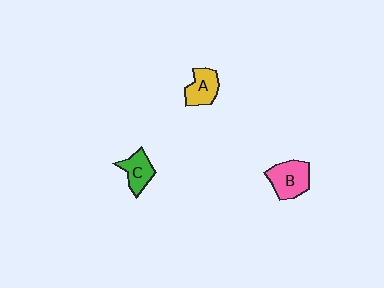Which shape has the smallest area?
Shape C (green).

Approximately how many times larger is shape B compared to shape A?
Approximately 1.3 times.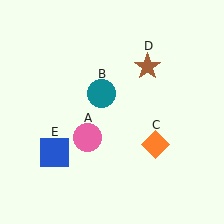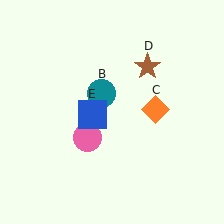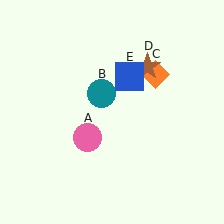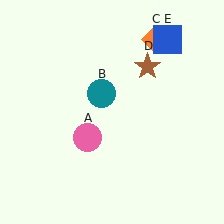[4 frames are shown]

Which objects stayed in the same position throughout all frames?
Pink circle (object A) and teal circle (object B) and brown star (object D) remained stationary.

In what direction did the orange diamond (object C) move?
The orange diamond (object C) moved up.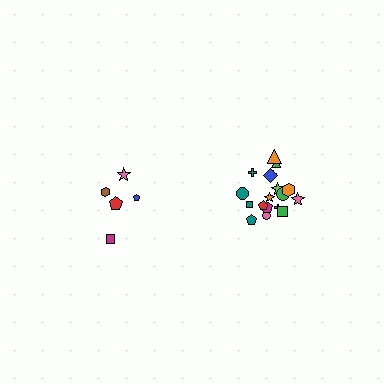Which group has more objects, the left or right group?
The right group.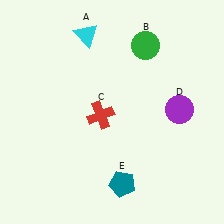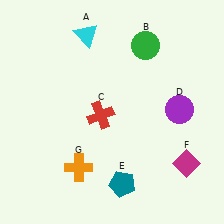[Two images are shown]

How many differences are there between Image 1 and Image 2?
There are 2 differences between the two images.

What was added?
A magenta diamond (F), an orange cross (G) were added in Image 2.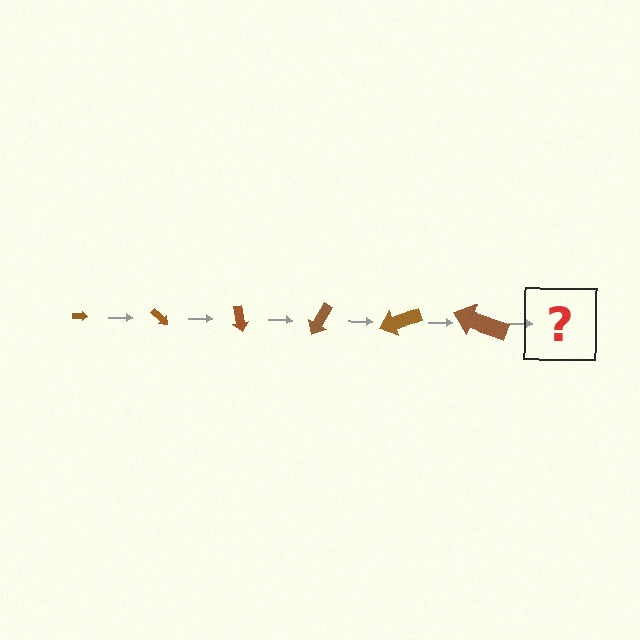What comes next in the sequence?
The next element should be an arrow, larger than the previous one and rotated 240 degrees from the start.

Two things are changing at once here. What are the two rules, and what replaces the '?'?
The two rules are that the arrow grows larger each step and it rotates 40 degrees each step. The '?' should be an arrow, larger than the previous one and rotated 240 degrees from the start.